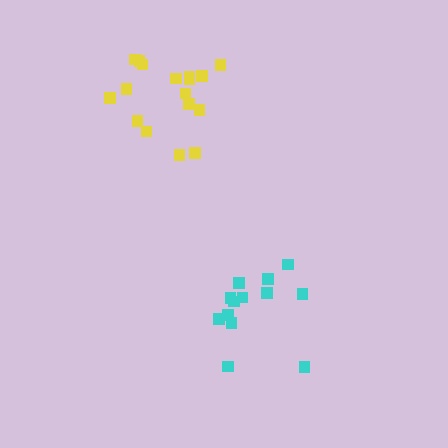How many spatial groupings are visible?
There are 2 spatial groupings.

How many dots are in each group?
Group 1: 17 dots, Group 2: 13 dots (30 total).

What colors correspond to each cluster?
The clusters are colored: yellow, cyan.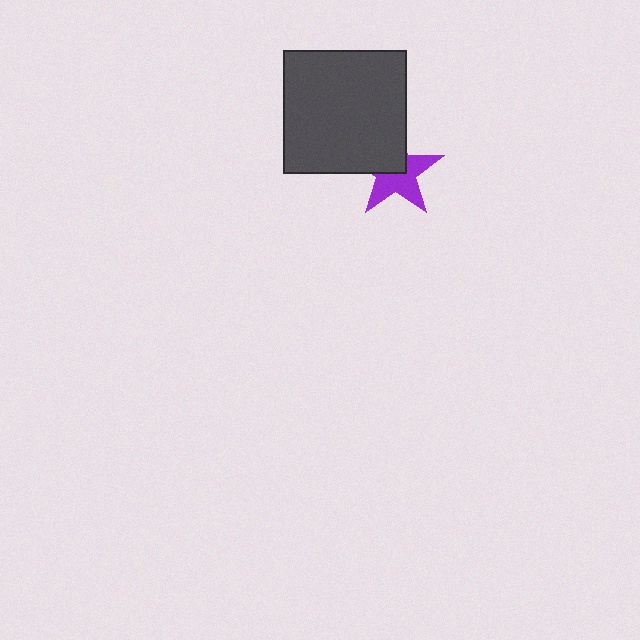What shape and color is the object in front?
The object in front is a dark gray square.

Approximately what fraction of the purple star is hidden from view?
Roughly 43% of the purple star is hidden behind the dark gray square.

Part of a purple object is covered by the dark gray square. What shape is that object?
It is a star.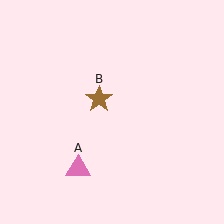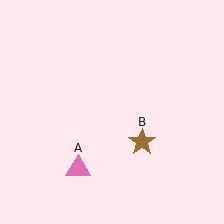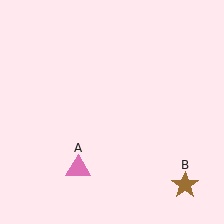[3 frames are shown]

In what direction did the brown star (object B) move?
The brown star (object B) moved down and to the right.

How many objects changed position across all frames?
1 object changed position: brown star (object B).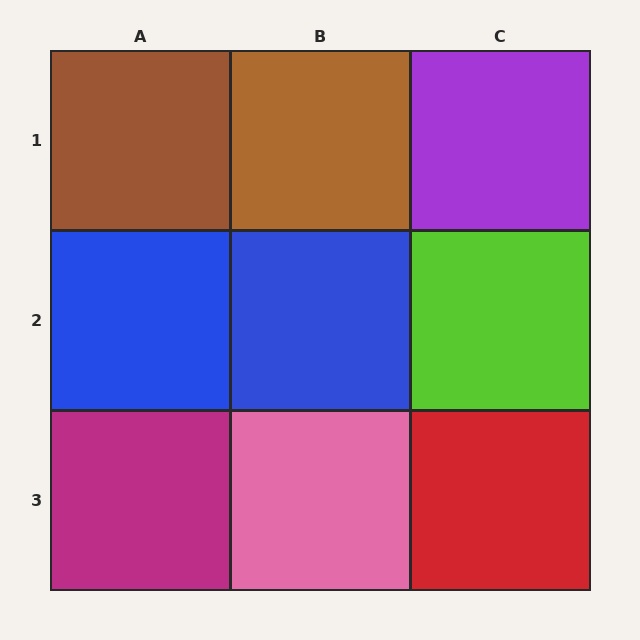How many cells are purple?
1 cell is purple.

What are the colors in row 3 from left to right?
Magenta, pink, red.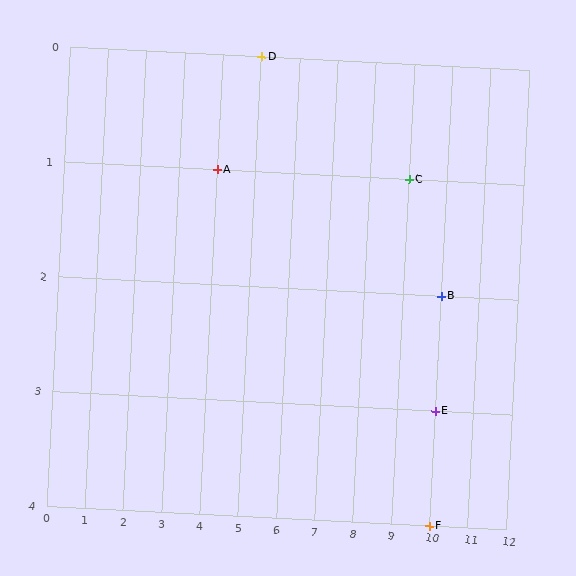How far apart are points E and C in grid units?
Points E and C are 1 column and 2 rows apart (about 2.2 grid units diagonally).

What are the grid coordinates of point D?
Point D is at grid coordinates (5, 0).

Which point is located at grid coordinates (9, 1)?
Point C is at (9, 1).